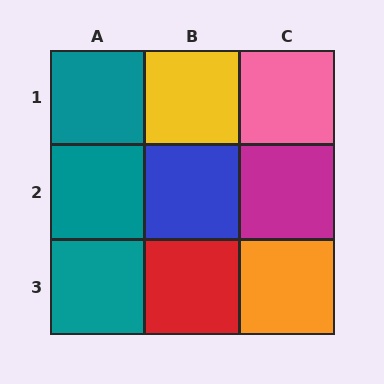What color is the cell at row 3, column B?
Red.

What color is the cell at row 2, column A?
Teal.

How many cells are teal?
3 cells are teal.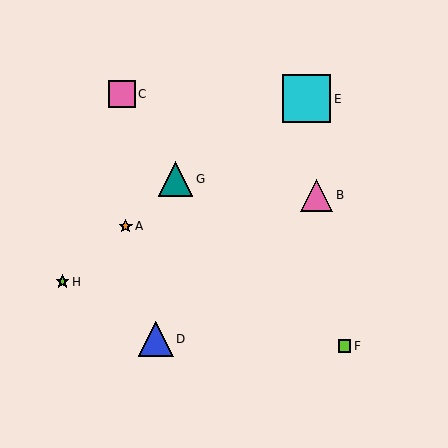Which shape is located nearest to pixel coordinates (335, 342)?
The lime square (labeled F) at (344, 346) is nearest to that location.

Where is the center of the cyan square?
The center of the cyan square is at (307, 99).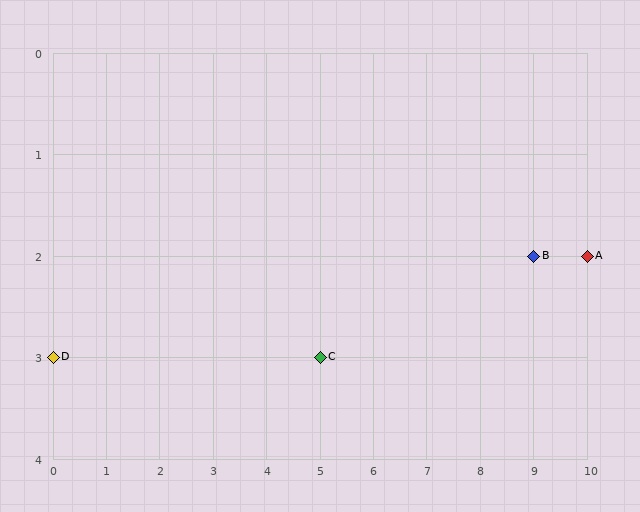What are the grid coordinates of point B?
Point B is at grid coordinates (9, 2).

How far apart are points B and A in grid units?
Points B and A are 1 column apart.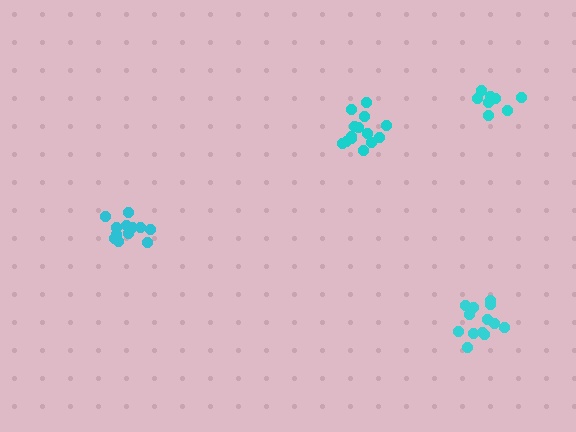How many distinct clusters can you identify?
There are 4 distinct clusters.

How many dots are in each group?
Group 1: 14 dots, Group 2: 14 dots, Group 3: 9 dots, Group 4: 13 dots (50 total).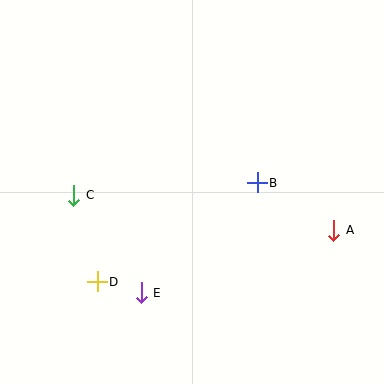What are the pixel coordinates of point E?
Point E is at (141, 293).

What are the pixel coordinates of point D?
Point D is at (97, 282).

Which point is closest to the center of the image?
Point B at (257, 183) is closest to the center.